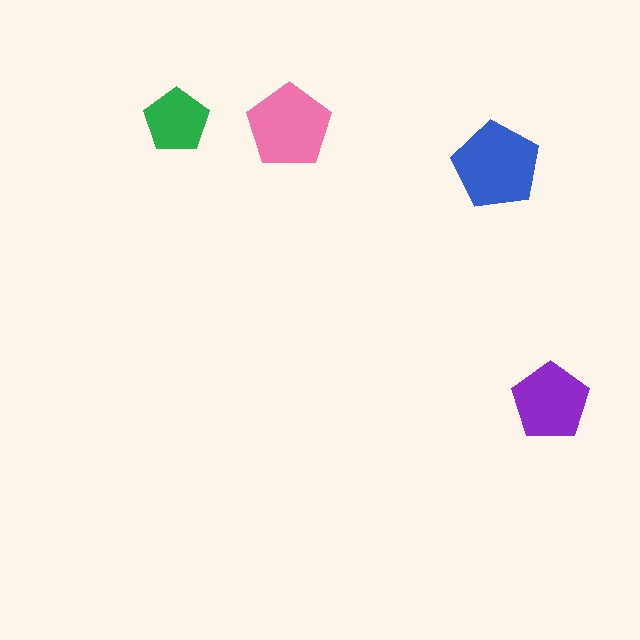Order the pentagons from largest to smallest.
the blue one, the pink one, the purple one, the green one.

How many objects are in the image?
There are 4 objects in the image.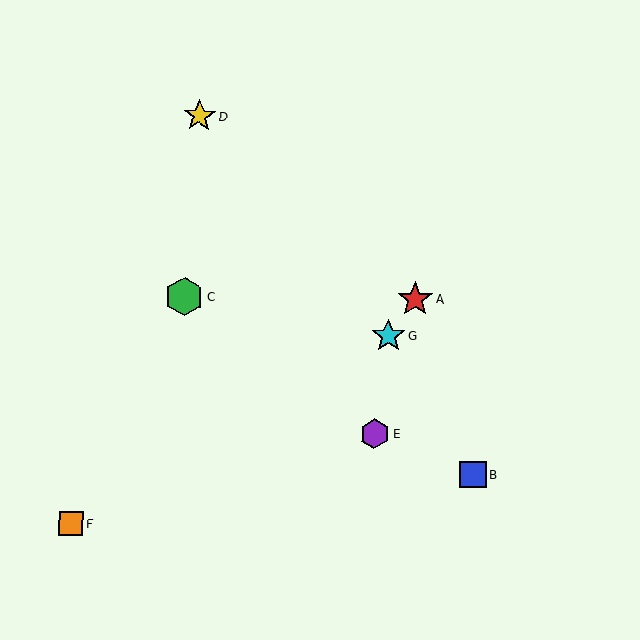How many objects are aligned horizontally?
2 objects (A, C) are aligned horizontally.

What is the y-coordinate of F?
Object F is at y≈524.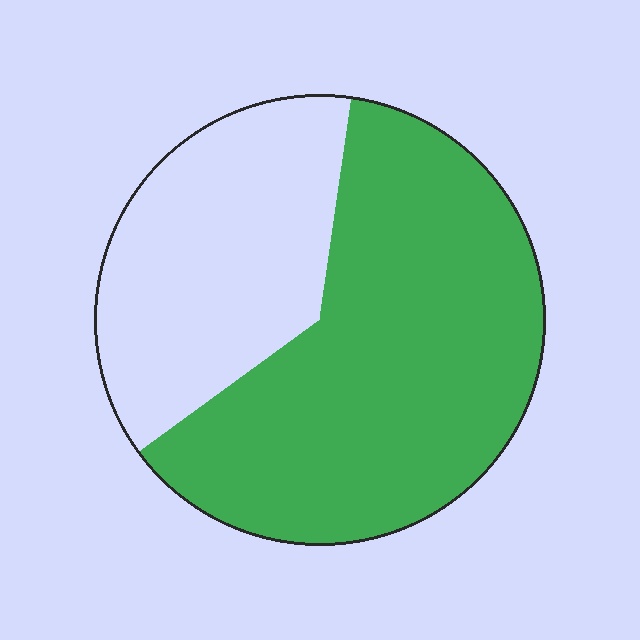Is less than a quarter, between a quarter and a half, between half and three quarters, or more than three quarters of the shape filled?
Between half and three quarters.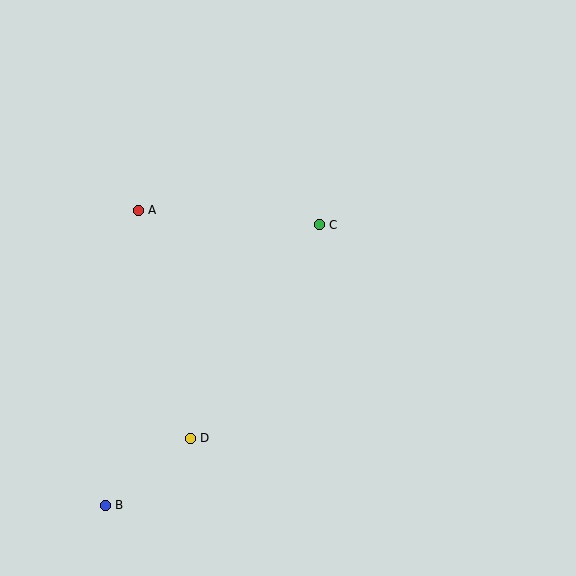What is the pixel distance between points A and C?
The distance between A and C is 181 pixels.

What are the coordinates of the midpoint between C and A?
The midpoint between C and A is at (229, 217).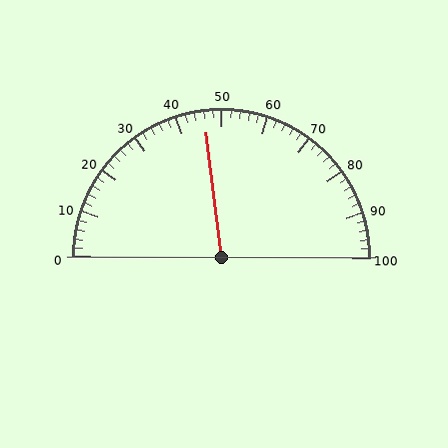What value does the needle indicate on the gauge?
The needle indicates approximately 46.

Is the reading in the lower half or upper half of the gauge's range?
The reading is in the lower half of the range (0 to 100).